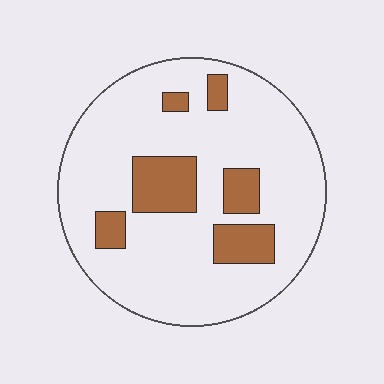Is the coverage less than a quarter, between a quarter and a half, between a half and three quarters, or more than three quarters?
Less than a quarter.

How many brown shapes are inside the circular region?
6.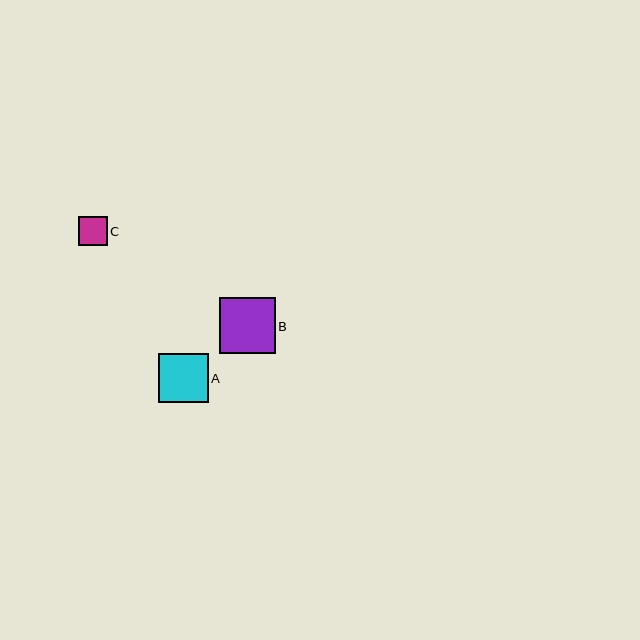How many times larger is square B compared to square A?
Square B is approximately 1.1 times the size of square A.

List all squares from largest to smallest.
From largest to smallest: B, A, C.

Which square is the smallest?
Square C is the smallest with a size of approximately 29 pixels.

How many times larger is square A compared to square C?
Square A is approximately 1.7 times the size of square C.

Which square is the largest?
Square B is the largest with a size of approximately 56 pixels.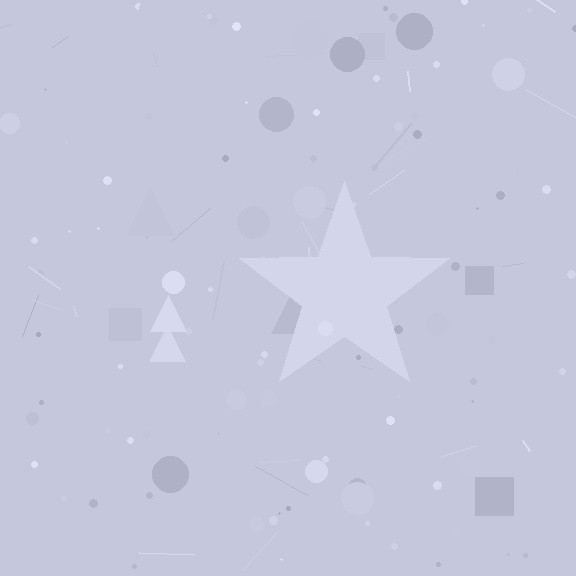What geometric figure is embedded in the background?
A star is embedded in the background.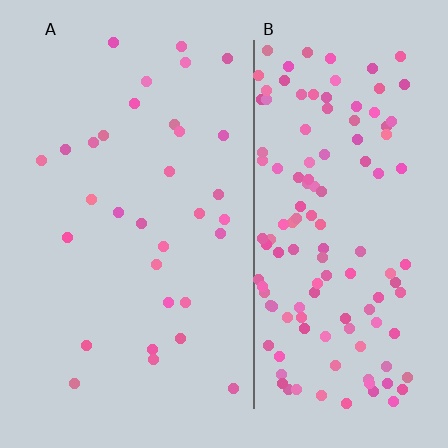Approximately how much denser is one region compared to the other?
Approximately 4.2× — region B over region A.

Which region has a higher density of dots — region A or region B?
B (the right).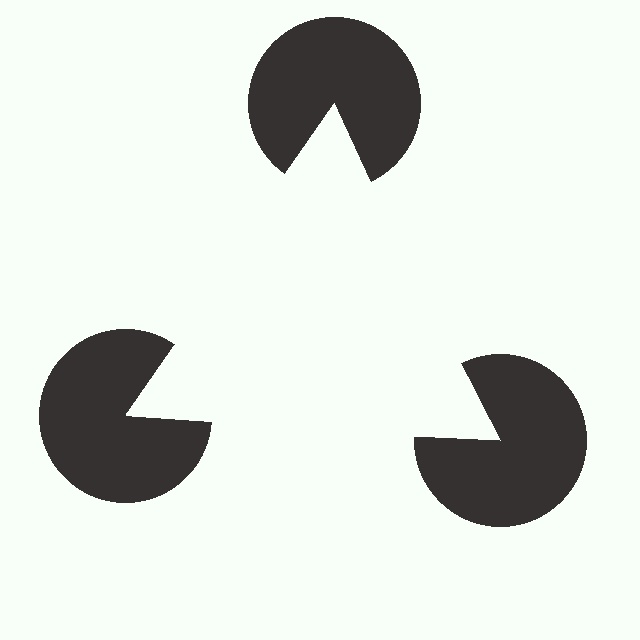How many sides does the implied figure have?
3 sides.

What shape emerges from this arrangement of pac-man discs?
An illusory triangle — its edges are inferred from the aligned wedge cuts in the pac-man discs, not physically drawn.